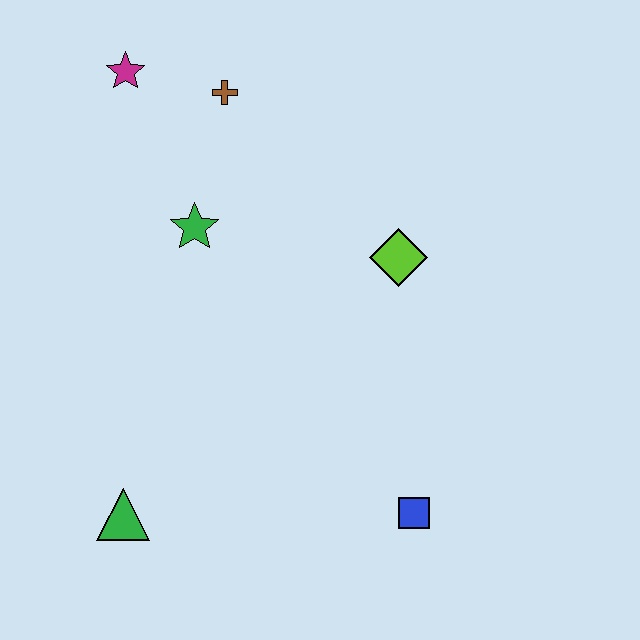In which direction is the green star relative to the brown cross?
The green star is below the brown cross.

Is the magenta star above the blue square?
Yes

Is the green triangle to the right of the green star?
No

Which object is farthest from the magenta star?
The blue square is farthest from the magenta star.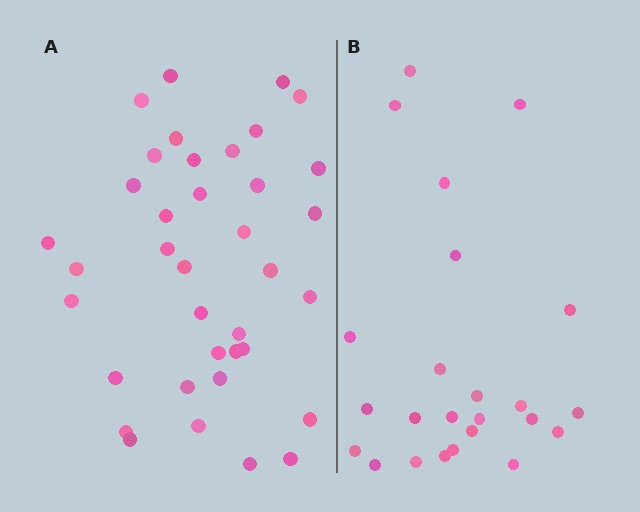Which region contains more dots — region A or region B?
Region A (the left region) has more dots.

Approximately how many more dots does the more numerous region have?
Region A has approximately 15 more dots than region B.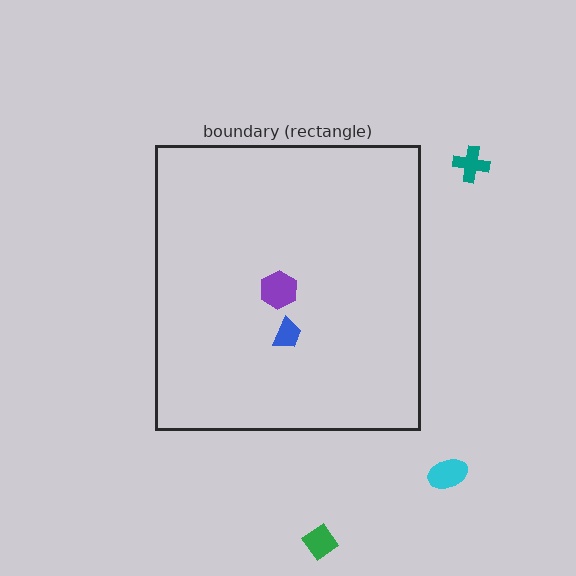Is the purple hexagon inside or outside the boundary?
Inside.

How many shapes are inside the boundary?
2 inside, 3 outside.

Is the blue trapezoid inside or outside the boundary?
Inside.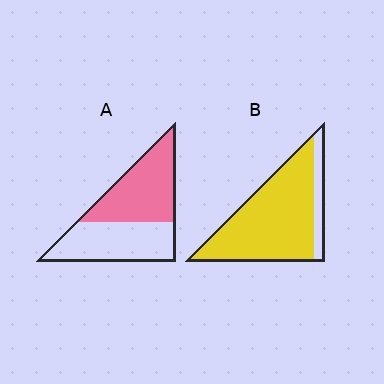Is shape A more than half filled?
Roughly half.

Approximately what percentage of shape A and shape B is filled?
A is approximately 50% and B is approximately 85%.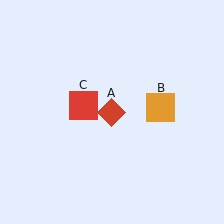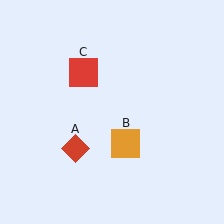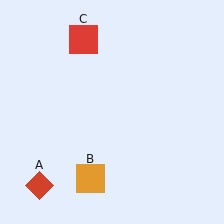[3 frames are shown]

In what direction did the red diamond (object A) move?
The red diamond (object A) moved down and to the left.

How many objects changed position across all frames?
3 objects changed position: red diamond (object A), orange square (object B), red square (object C).